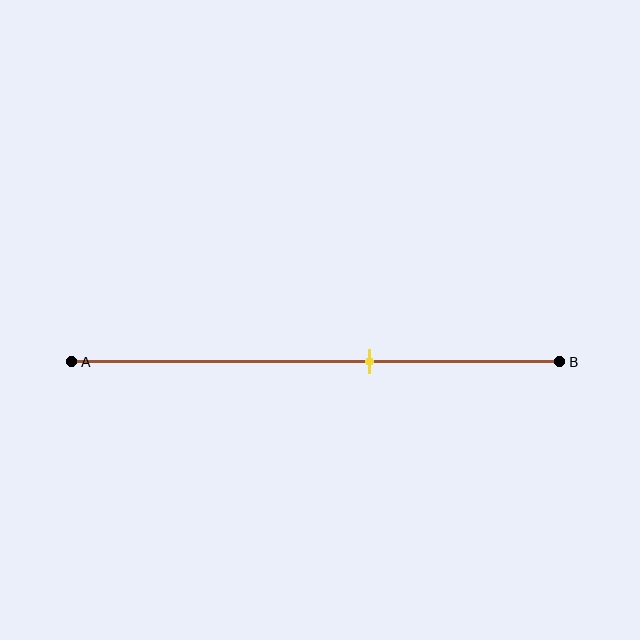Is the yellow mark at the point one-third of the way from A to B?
No, the mark is at about 60% from A, not at the 33% one-third point.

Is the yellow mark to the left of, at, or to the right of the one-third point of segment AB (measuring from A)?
The yellow mark is to the right of the one-third point of segment AB.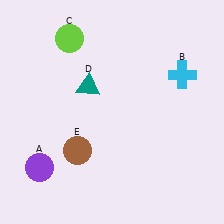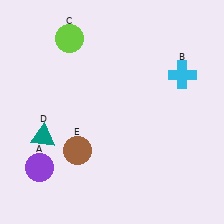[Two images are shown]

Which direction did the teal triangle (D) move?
The teal triangle (D) moved down.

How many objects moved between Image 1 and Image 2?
1 object moved between the two images.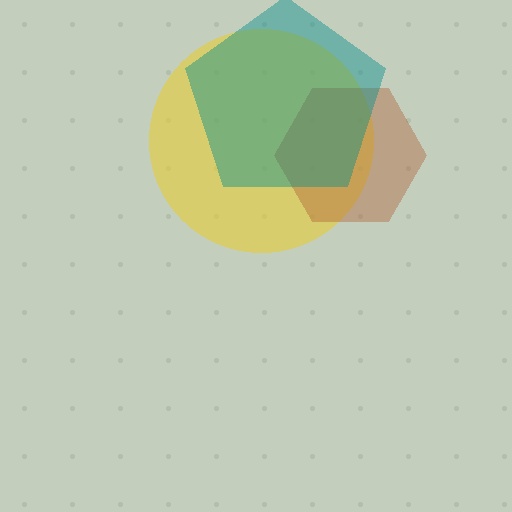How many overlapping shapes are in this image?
There are 3 overlapping shapes in the image.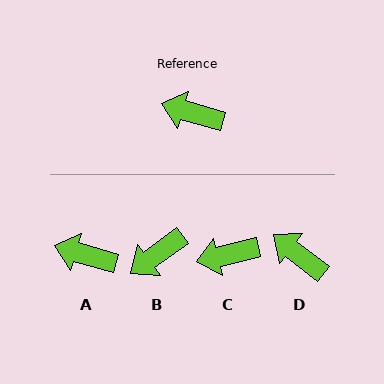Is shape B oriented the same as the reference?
No, it is off by about 52 degrees.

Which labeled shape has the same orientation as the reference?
A.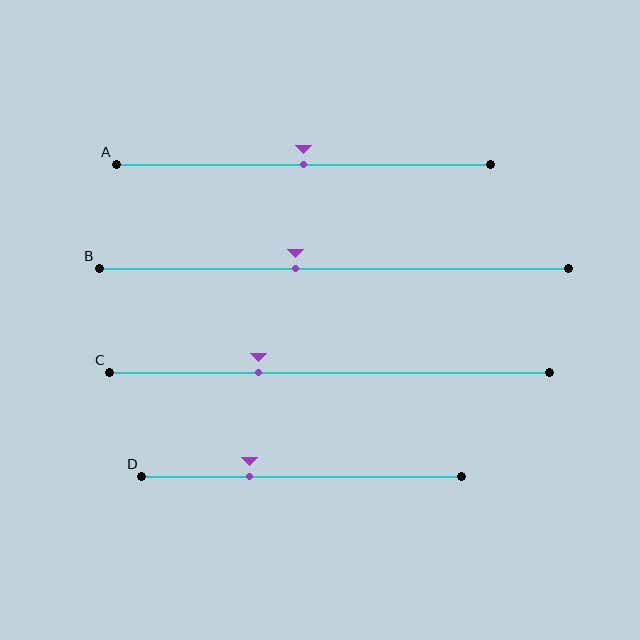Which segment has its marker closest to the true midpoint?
Segment A has its marker closest to the true midpoint.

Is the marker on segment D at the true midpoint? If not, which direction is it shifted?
No, the marker on segment D is shifted to the left by about 16% of the segment length.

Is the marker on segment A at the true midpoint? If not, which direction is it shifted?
Yes, the marker on segment A is at the true midpoint.